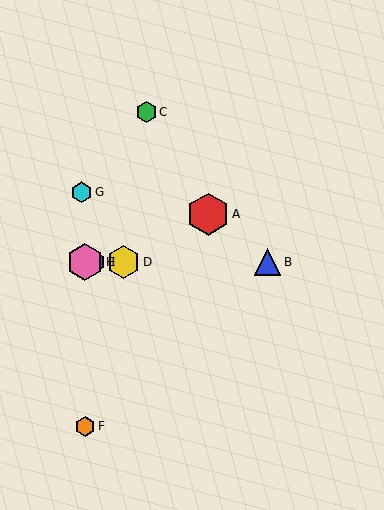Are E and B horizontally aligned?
Yes, both are at y≈262.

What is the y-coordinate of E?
Object E is at y≈262.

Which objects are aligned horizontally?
Objects B, D, E, H are aligned horizontally.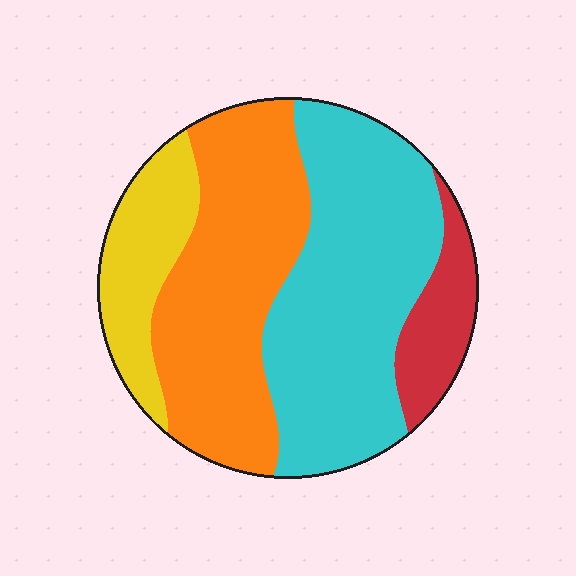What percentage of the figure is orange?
Orange covers 35% of the figure.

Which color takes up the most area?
Cyan, at roughly 40%.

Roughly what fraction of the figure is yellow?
Yellow takes up about one eighth (1/8) of the figure.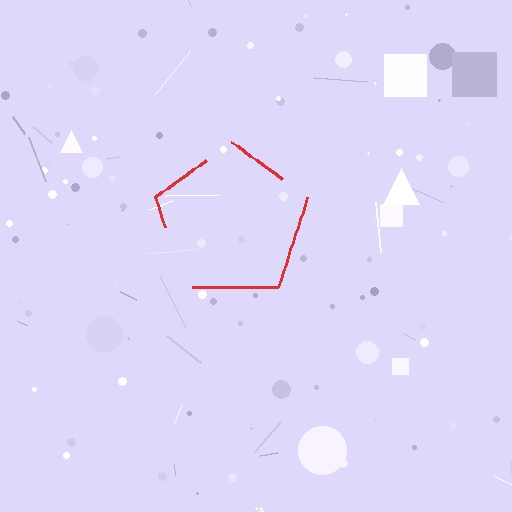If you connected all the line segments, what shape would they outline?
They would outline a pentagon.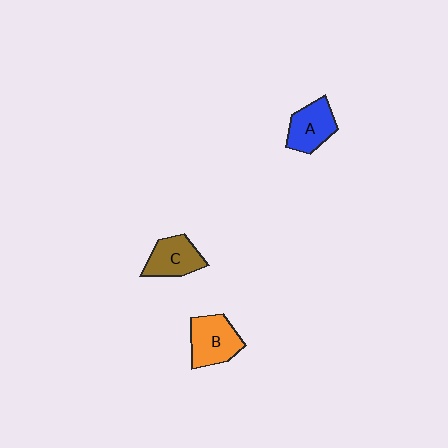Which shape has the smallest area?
Shape C (brown).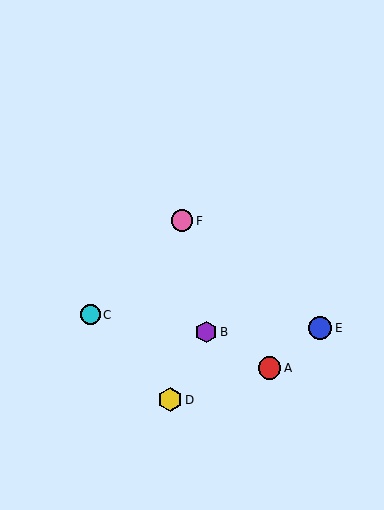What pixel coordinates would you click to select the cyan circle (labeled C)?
Click at (90, 315) to select the cyan circle C.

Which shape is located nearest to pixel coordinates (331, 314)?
The blue circle (labeled E) at (320, 328) is nearest to that location.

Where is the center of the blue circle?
The center of the blue circle is at (320, 328).